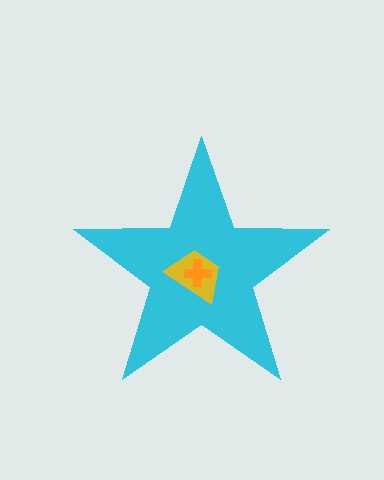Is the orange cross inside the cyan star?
Yes.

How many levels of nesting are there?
3.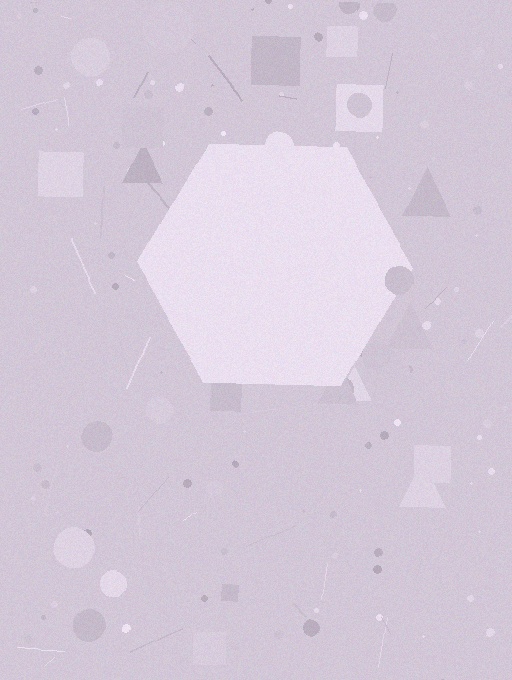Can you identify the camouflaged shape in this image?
The camouflaged shape is a hexagon.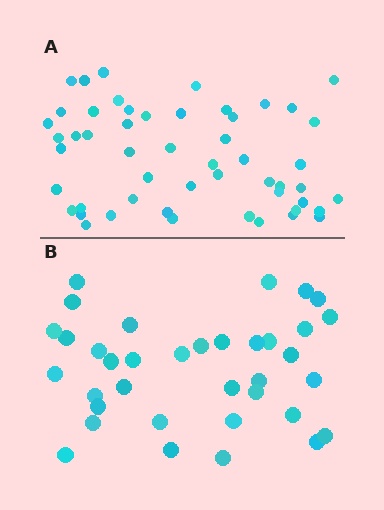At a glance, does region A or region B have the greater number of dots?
Region A (the top region) has more dots.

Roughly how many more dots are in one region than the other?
Region A has approximately 15 more dots than region B.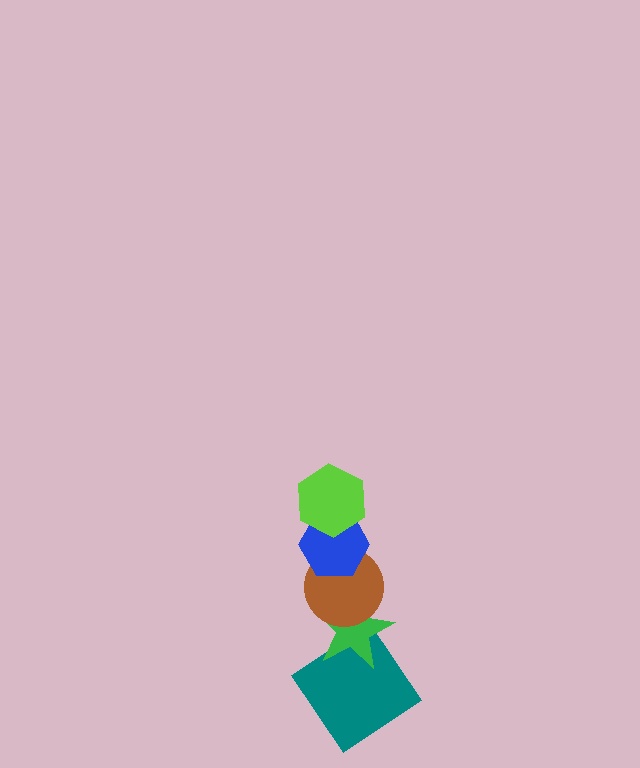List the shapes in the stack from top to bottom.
From top to bottom: the lime hexagon, the blue hexagon, the brown circle, the green star, the teal diamond.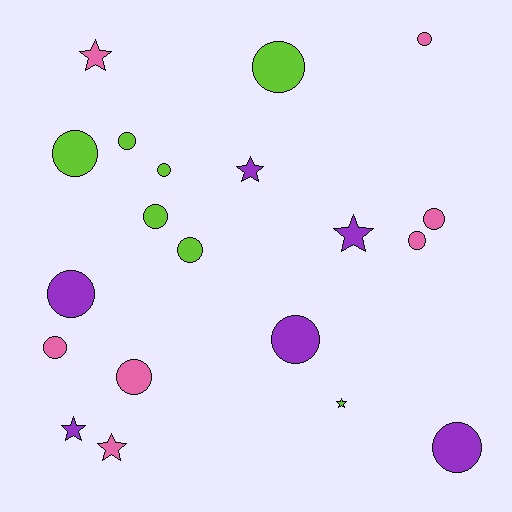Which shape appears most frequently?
Circle, with 14 objects.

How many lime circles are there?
There are 6 lime circles.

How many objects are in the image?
There are 20 objects.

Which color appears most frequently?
Lime, with 7 objects.